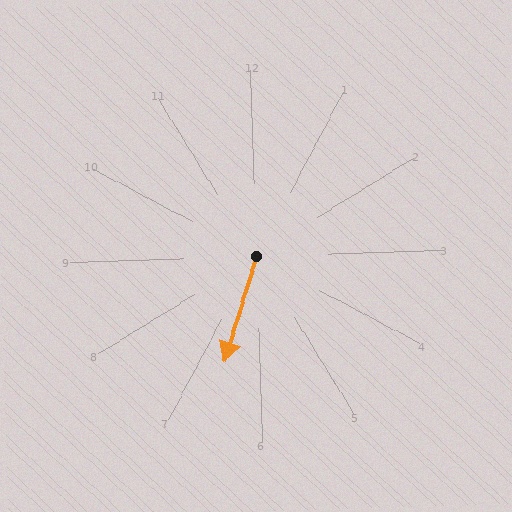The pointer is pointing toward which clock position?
Roughly 7 o'clock.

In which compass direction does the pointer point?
South.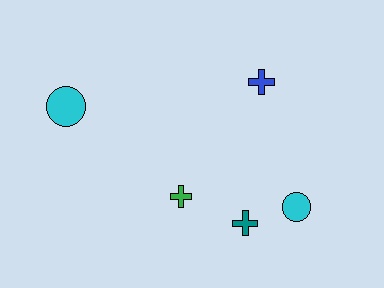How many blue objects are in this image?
There is 1 blue object.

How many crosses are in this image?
There are 3 crosses.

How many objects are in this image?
There are 5 objects.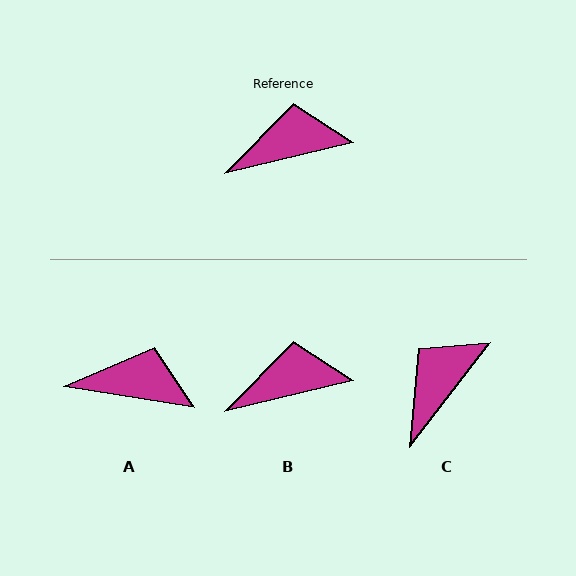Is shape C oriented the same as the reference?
No, it is off by about 39 degrees.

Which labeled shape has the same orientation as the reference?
B.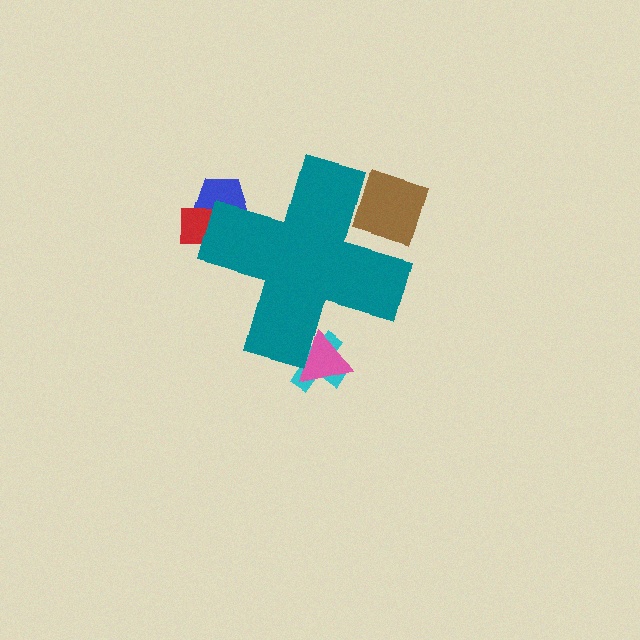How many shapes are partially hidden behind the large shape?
5 shapes are partially hidden.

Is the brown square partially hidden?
Yes, the brown square is partially hidden behind the teal cross.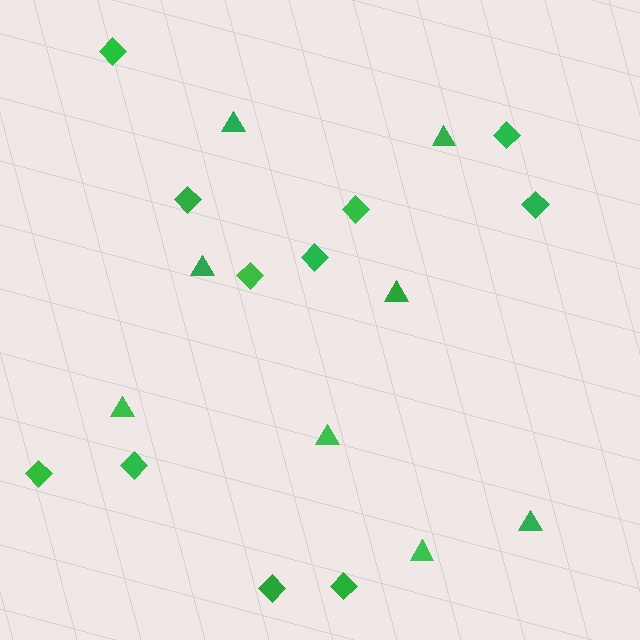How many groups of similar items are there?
There are 2 groups: one group of diamonds (11) and one group of triangles (8).